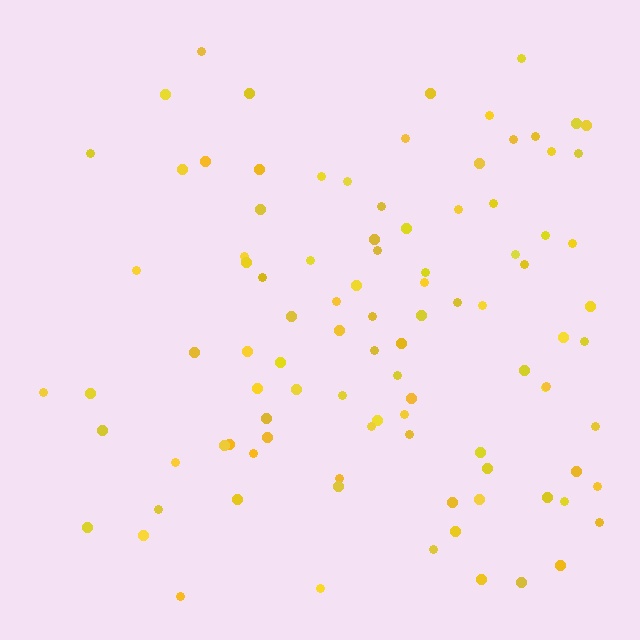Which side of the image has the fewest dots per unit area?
The left.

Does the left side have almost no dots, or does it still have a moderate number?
Still a moderate number, just noticeably fewer than the right.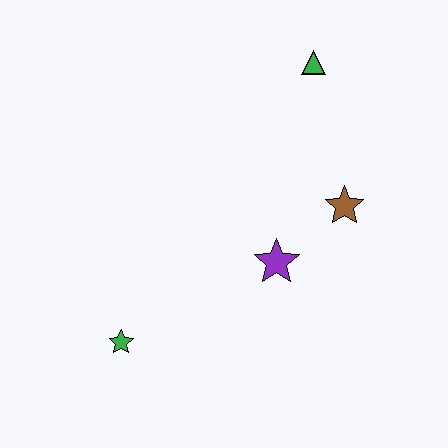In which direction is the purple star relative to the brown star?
The purple star is to the left of the brown star.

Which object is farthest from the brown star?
The green star is farthest from the brown star.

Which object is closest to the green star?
The purple star is closest to the green star.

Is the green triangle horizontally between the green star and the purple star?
No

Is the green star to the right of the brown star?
No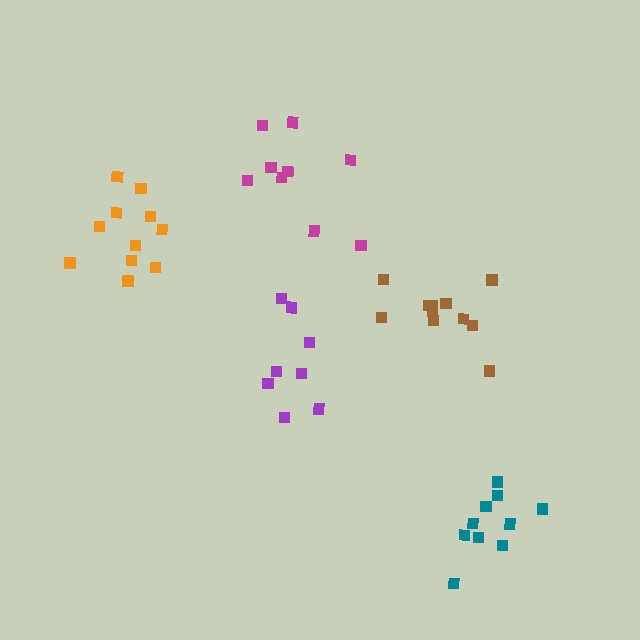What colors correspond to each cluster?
The clusters are colored: teal, purple, magenta, brown, orange.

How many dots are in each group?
Group 1: 10 dots, Group 2: 8 dots, Group 3: 9 dots, Group 4: 11 dots, Group 5: 11 dots (49 total).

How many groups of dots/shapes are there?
There are 5 groups.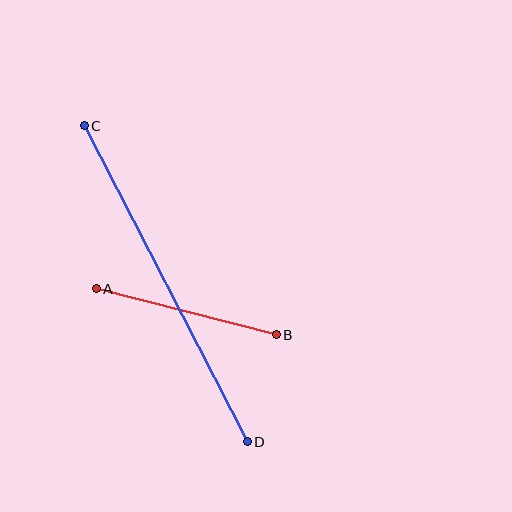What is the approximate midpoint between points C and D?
The midpoint is at approximately (166, 284) pixels.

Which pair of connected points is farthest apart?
Points C and D are farthest apart.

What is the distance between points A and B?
The distance is approximately 186 pixels.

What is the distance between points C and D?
The distance is approximately 355 pixels.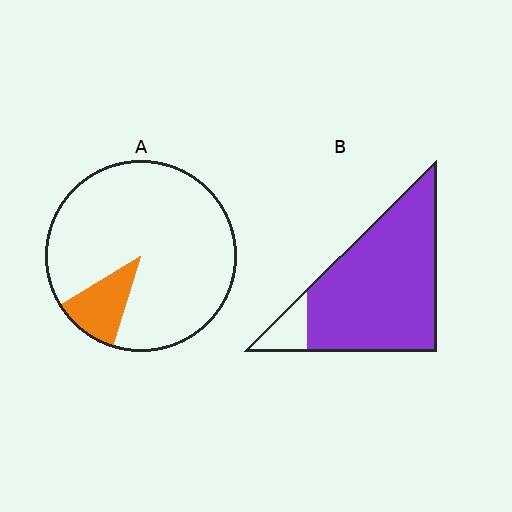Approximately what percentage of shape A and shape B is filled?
A is approximately 10% and B is approximately 90%.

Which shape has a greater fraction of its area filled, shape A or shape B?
Shape B.